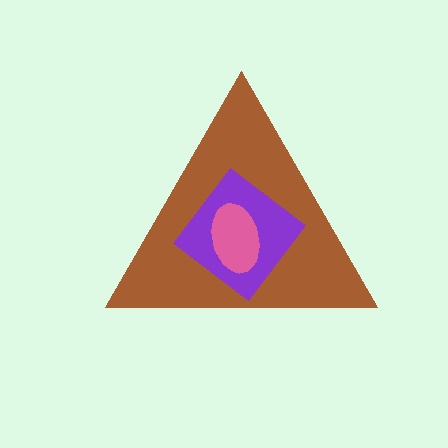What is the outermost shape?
The brown triangle.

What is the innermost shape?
The pink ellipse.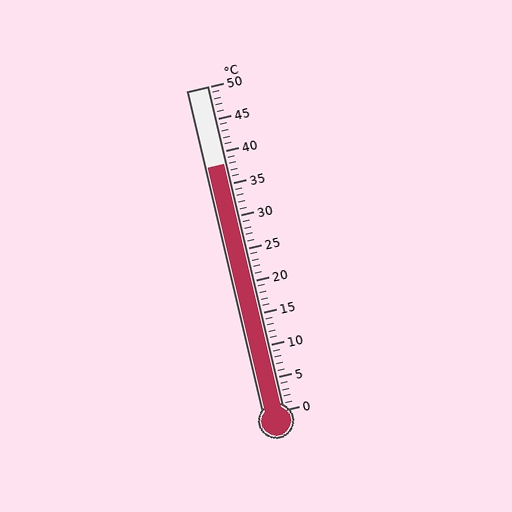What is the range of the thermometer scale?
The thermometer scale ranges from 0°C to 50°C.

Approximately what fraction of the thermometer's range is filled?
The thermometer is filled to approximately 75% of its range.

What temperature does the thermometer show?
The thermometer shows approximately 38°C.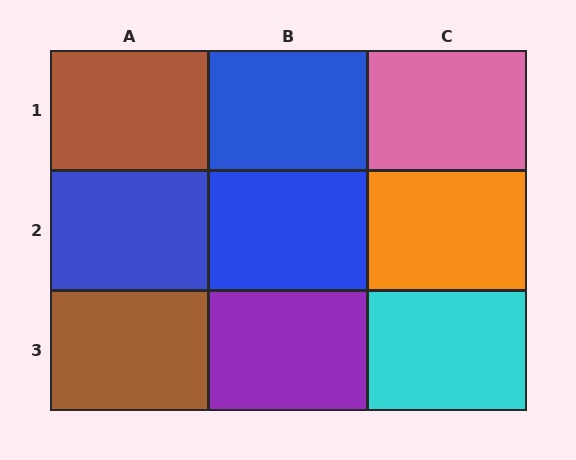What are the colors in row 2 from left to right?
Blue, blue, orange.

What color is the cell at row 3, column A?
Brown.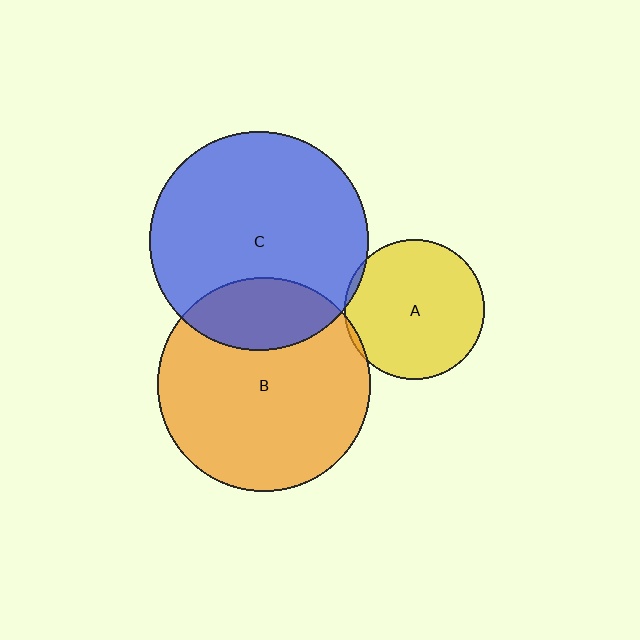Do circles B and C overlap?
Yes.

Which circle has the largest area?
Circle C (blue).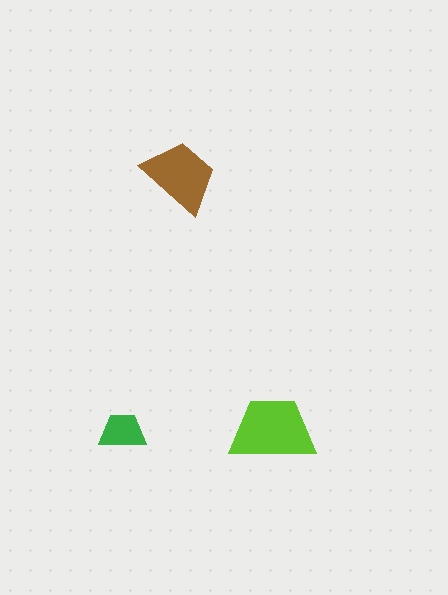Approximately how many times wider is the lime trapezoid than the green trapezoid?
About 2 times wider.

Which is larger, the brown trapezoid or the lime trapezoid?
The lime one.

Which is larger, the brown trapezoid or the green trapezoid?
The brown one.